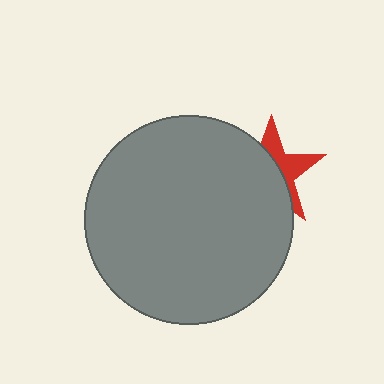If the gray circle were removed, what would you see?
You would see the complete red star.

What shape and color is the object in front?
The object in front is a gray circle.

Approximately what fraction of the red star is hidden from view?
Roughly 61% of the red star is hidden behind the gray circle.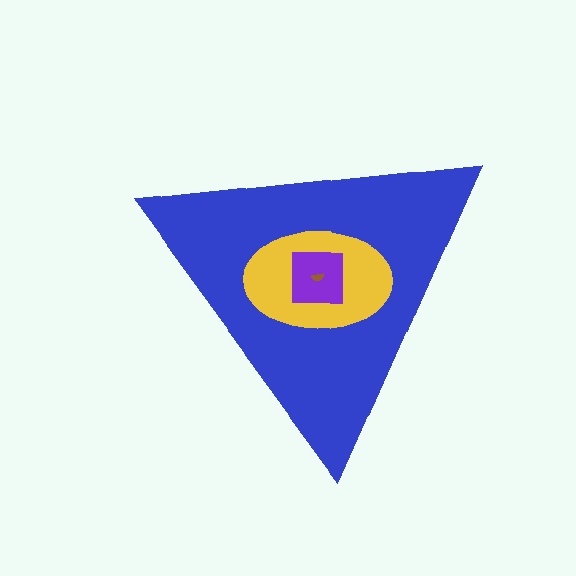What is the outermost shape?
The blue triangle.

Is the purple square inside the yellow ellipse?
Yes.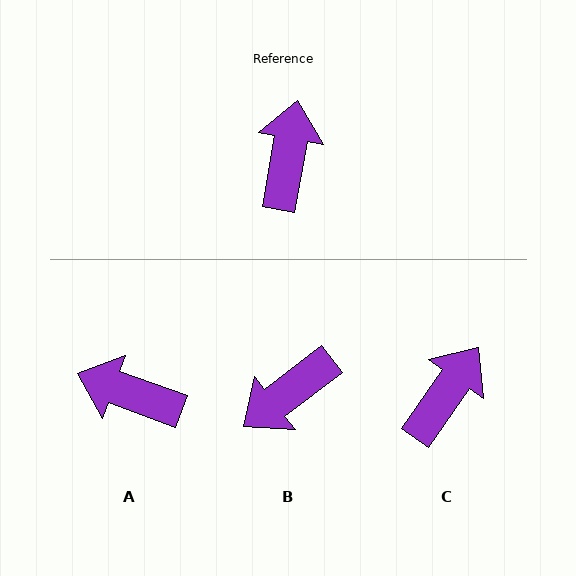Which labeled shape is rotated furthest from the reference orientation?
B, about 137 degrees away.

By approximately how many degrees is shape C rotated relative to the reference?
Approximately 25 degrees clockwise.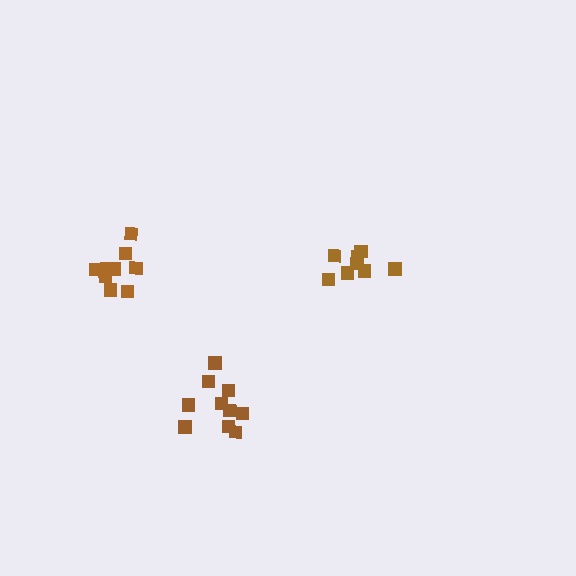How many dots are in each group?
Group 1: 8 dots, Group 2: 10 dots, Group 3: 10 dots (28 total).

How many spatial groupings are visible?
There are 3 spatial groupings.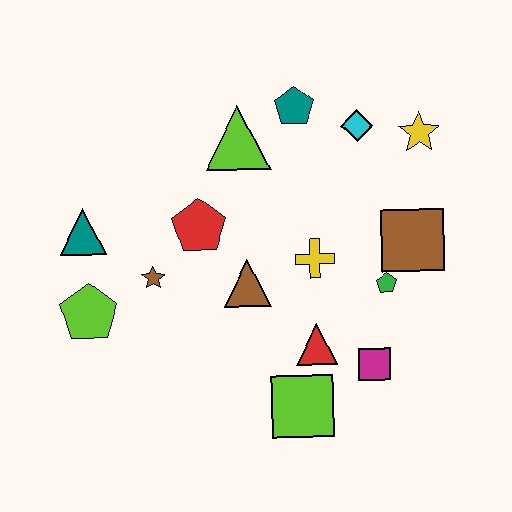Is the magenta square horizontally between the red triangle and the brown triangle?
No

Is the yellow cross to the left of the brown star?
No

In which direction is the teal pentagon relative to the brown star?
The teal pentagon is above the brown star.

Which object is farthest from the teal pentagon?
The lime square is farthest from the teal pentagon.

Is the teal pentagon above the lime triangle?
Yes